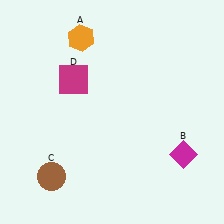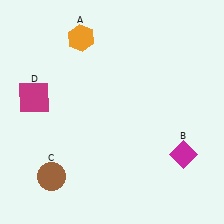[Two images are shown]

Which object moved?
The magenta square (D) moved left.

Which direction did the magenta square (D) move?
The magenta square (D) moved left.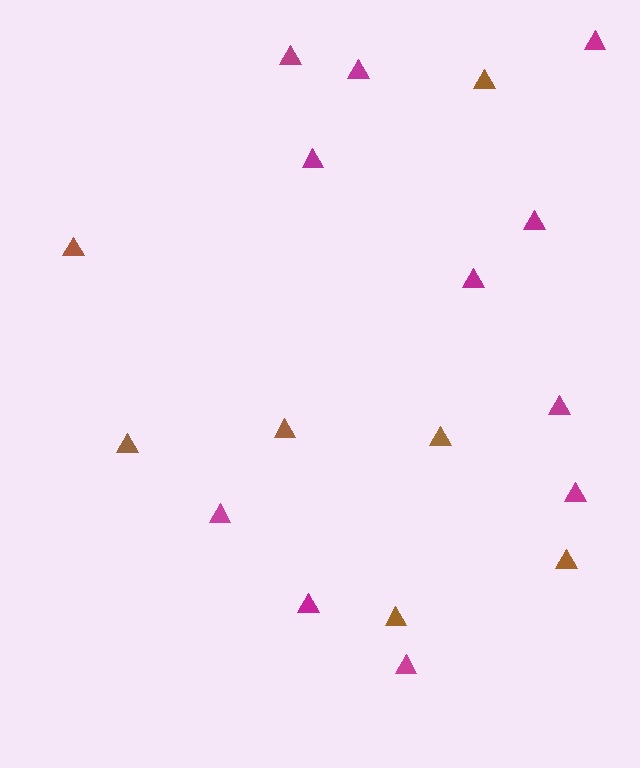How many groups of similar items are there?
There are 2 groups: one group of brown triangles (7) and one group of magenta triangles (11).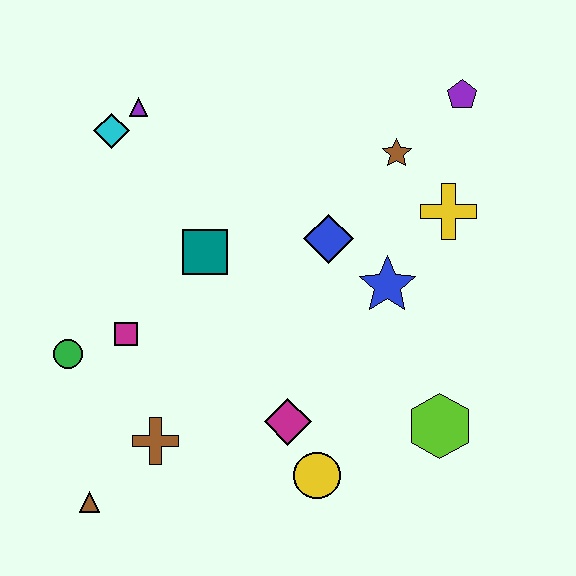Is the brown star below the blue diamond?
No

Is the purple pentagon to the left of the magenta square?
No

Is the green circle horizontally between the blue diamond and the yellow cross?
No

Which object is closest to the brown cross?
The brown triangle is closest to the brown cross.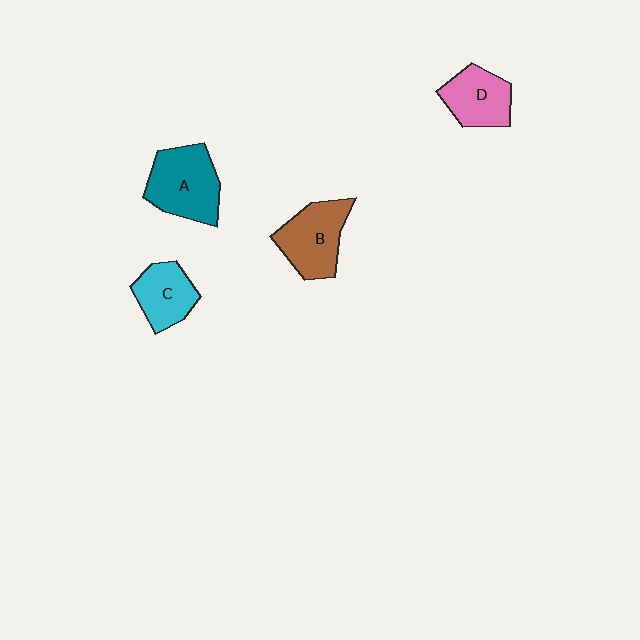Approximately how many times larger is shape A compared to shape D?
Approximately 1.3 times.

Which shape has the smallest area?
Shape C (cyan).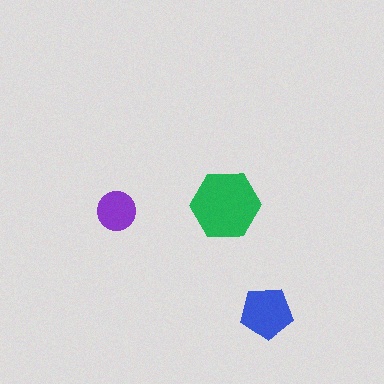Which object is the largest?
The green hexagon.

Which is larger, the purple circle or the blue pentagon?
The blue pentagon.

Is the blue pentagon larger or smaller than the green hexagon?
Smaller.